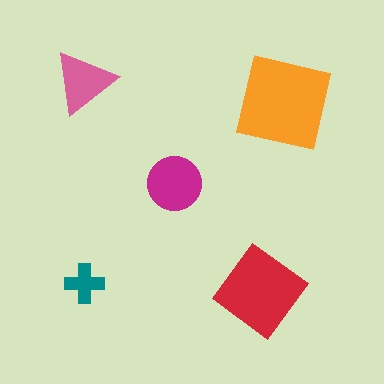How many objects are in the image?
There are 5 objects in the image.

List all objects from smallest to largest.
The teal cross, the pink triangle, the magenta circle, the red diamond, the orange square.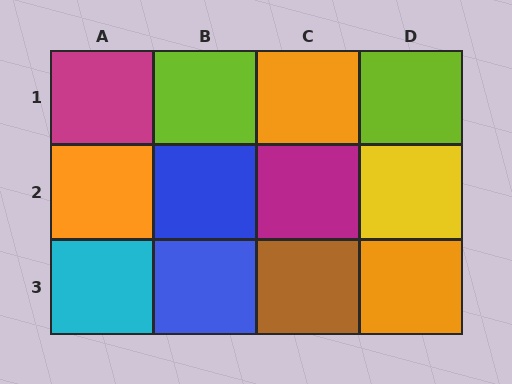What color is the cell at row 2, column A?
Orange.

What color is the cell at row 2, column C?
Magenta.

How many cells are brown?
1 cell is brown.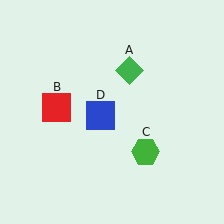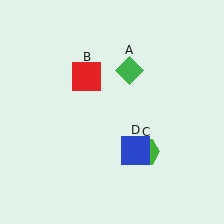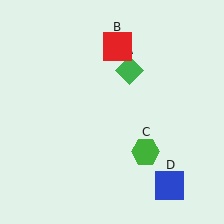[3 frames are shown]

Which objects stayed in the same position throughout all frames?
Green diamond (object A) and green hexagon (object C) remained stationary.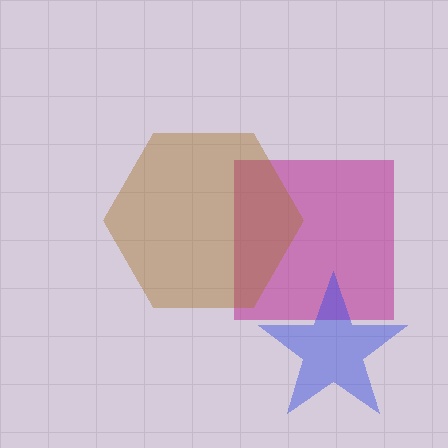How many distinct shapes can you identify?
There are 3 distinct shapes: a magenta square, a brown hexagon, a blue star.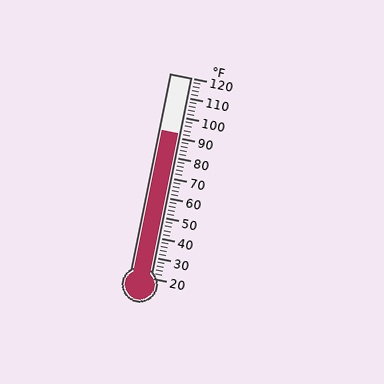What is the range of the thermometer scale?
The thermometer scale ranges from 20°F to 120°F.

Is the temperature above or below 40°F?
The temperature is above 40°F.